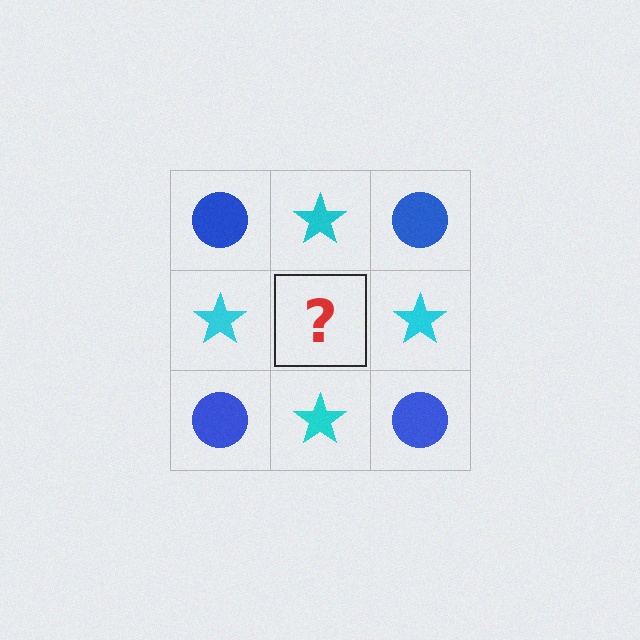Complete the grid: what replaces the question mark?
The question mark should be replaced with a blue circle.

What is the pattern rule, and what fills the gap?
The rule is that it alternates blue circle and cyan star in a checkerboard pattern. The gap should be filled with a blue circle.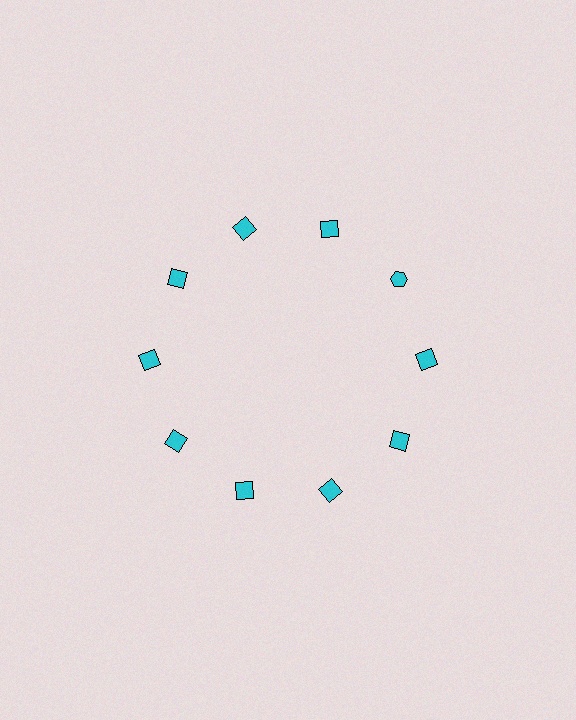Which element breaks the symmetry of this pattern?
The cyan hexagon at roughly the 2 o'clock position breaks the symmetry. All other shapes are cyan squares.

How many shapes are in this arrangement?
There are 10 shapes arranged in a ring pattern.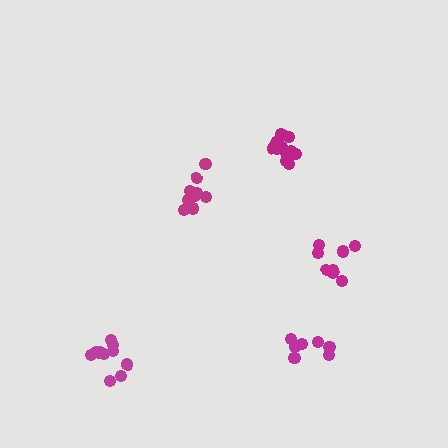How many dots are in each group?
Group 1: 8 dots, Group 2: 12 dots, Group 3: 9 dots, Group 4: 11 dots, Group 5: 7 dots (47 total).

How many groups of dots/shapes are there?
There are 5 groups.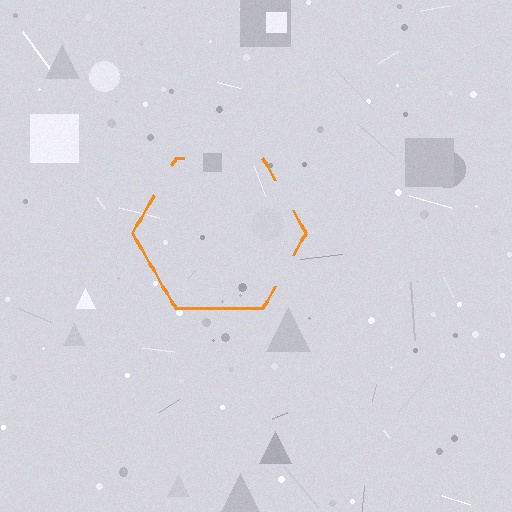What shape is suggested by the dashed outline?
The dashed outline suggests a hexagon.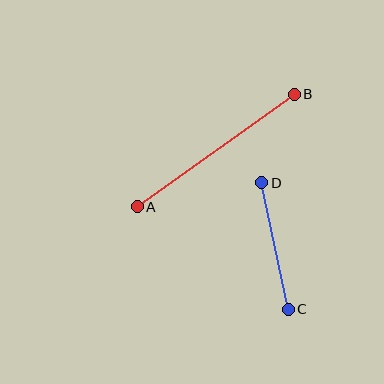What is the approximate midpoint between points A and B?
The midpoint is at approximately (216, 150) pixels.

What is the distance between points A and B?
The distance is approximately 193 pixels.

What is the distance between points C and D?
The distance is approximately 129 pixels.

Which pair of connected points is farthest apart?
Points A and B are farthest apart.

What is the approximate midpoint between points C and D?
The midpoint is at approximately (275, 246) pixels.